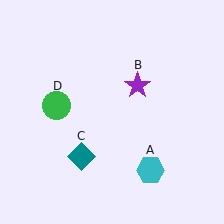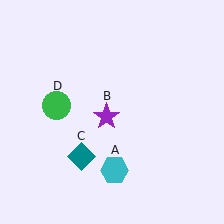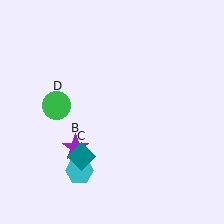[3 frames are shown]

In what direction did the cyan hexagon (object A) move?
The cyan hexagon (object A) moved left.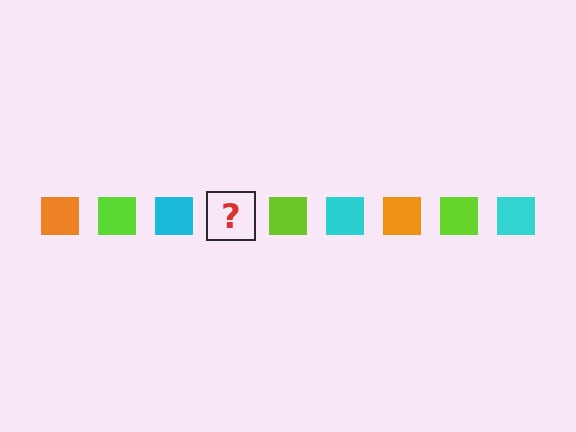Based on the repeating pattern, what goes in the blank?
The blank should be an orange square.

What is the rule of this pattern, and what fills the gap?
The rule is that the pattern cycles through orange, lime, cyan squares. The gap should be filled with an orange square.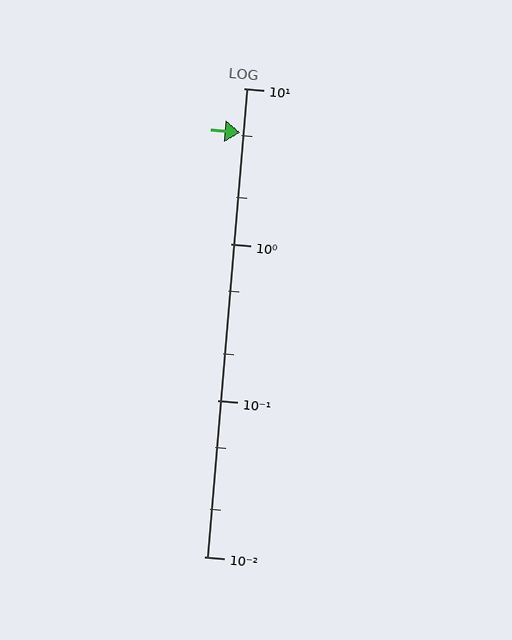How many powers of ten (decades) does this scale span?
The scale spans 3 decades, from 0.01 to 10.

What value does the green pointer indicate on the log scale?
The pointer indicates approximately 5.2.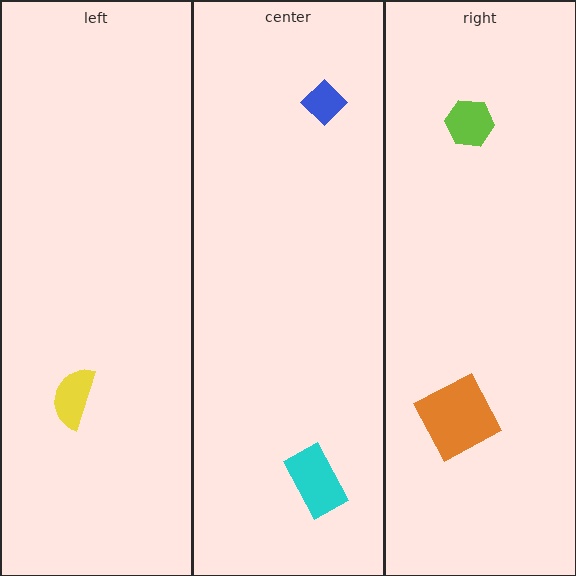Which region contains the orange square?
The right region.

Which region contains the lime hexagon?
The right region.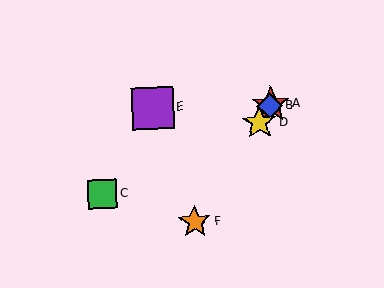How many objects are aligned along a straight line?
4 objects (A, B, D, F) are aligned along a straight line.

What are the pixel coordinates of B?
Object B is at (270, 106).